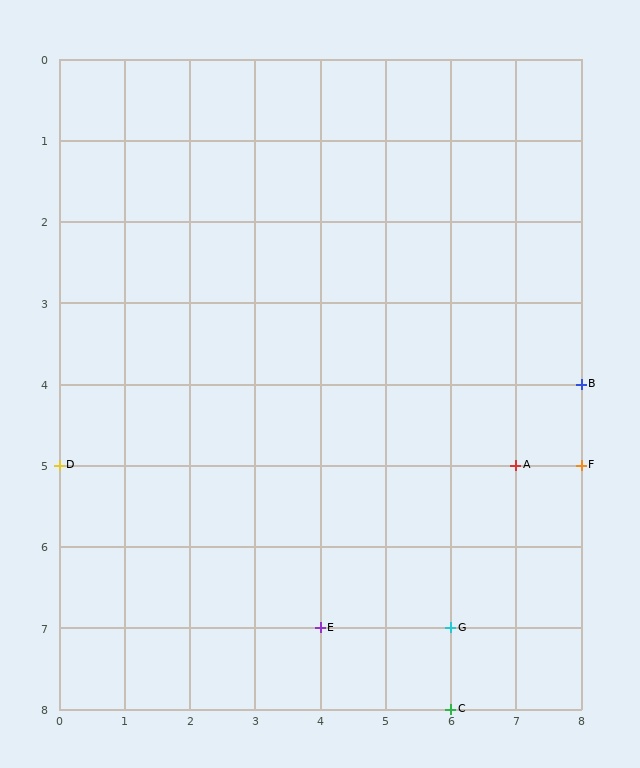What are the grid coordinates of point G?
Point G is at grid coordinates (6, 7).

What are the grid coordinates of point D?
Point D is at grid coordinates (0, 5).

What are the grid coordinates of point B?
Point B is at grid coordinates (8, 4).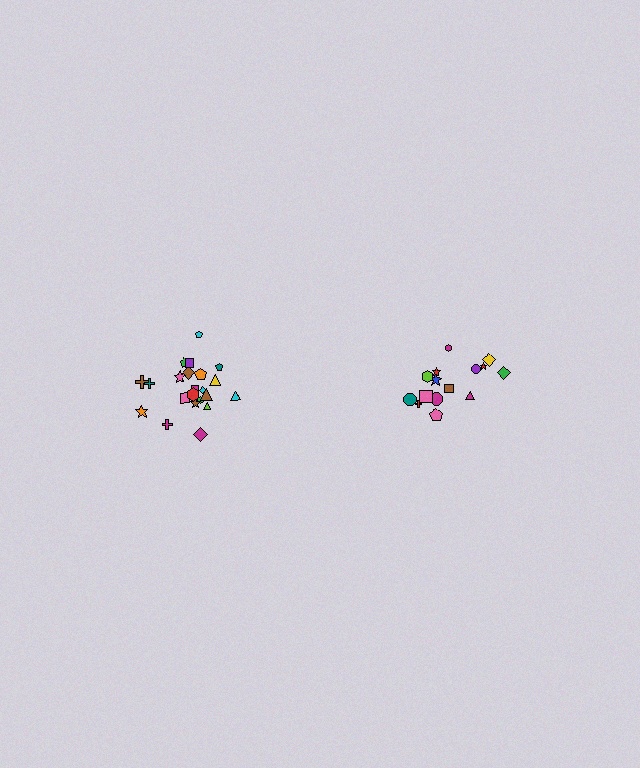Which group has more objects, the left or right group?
The left group.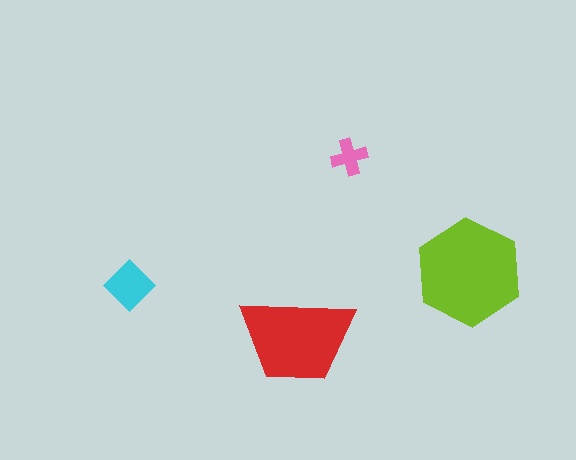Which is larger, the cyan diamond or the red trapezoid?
The red trapezoid.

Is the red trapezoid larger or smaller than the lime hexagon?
Smaller.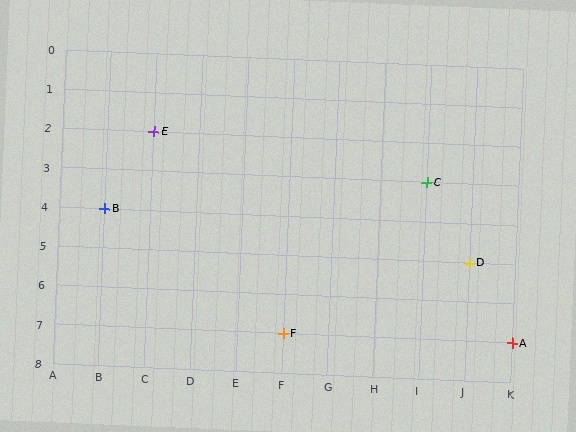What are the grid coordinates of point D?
Point D is at grid coordinates (J, 5).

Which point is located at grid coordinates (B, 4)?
Point B is at (B, 4).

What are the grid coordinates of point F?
Point F is at grid coordinates (F, 7).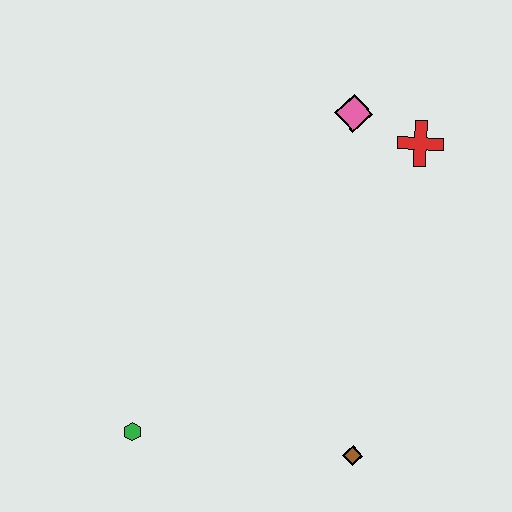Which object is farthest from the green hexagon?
The red cross is farthest from the green hexagon.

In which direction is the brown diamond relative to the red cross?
The brown diamond is below the red cross.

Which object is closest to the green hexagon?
The brown diamond is closest to the green hexagon.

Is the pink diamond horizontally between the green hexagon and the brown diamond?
Yes